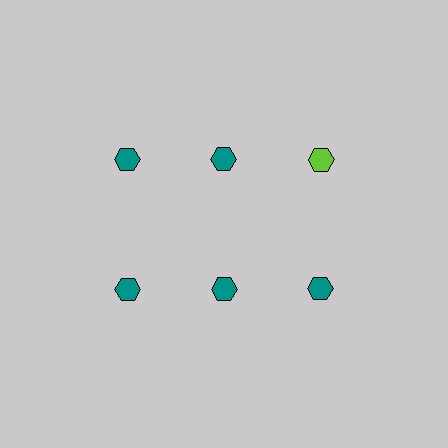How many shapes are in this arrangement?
There are 6 shapes arranged in a grid pattern.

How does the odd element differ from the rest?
It has a different color: lime instead of teal.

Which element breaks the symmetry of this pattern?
The lime hexagon in the top row, center column breaks the symmetry. All other shapes are teal hexagons.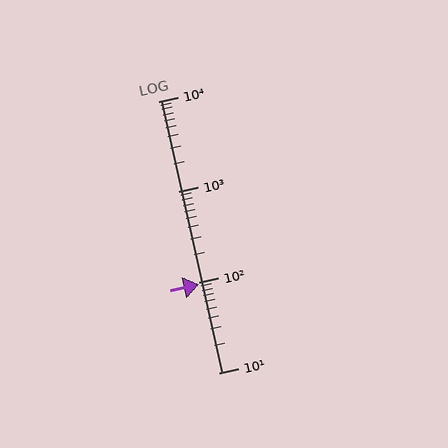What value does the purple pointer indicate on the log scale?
The pointer indicates approximately 94.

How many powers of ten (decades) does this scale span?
The scale spans 3 decades, from 10 to 10000.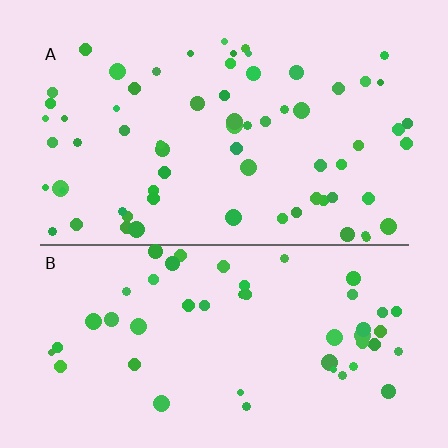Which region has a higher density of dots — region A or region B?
A (the top).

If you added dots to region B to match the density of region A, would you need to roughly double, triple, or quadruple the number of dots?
Approximately double.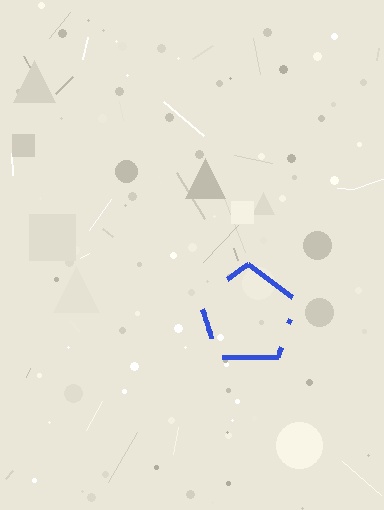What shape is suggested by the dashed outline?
The dashed outline suggests a pentagon.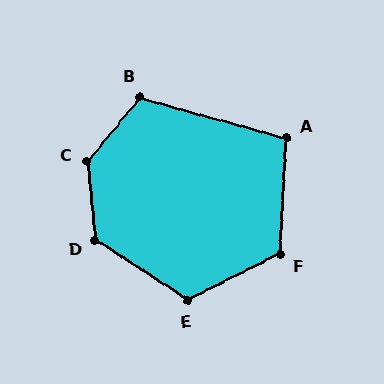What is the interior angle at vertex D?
Approximately 128 degrees (obtuse).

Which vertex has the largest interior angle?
C, at approximately 136 degrees.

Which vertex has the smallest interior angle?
A, at approximately 103 degrees.